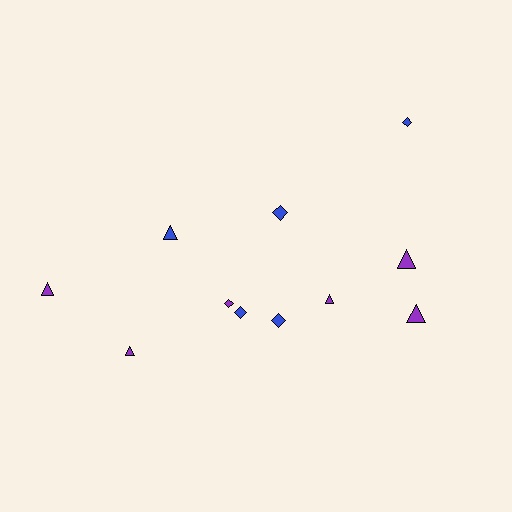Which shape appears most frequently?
Triangle, with 6 objects.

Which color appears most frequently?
Purple, with 6 objects.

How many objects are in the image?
There are 11 objects.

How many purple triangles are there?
There are 5 purple triangles.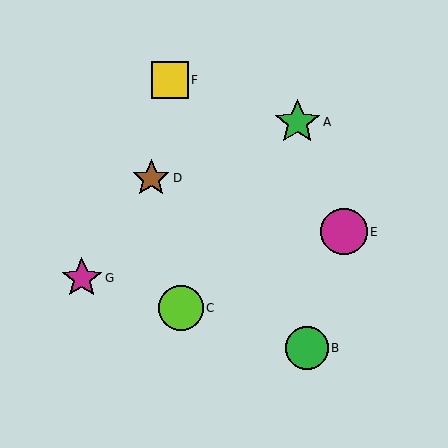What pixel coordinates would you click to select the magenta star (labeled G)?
Click at (82, 278) to select the magenta star G.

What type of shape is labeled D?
Shape D is a brown star.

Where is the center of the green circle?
The center of the green circle is at (307, 348).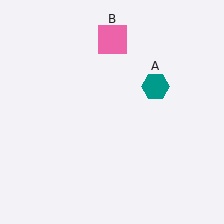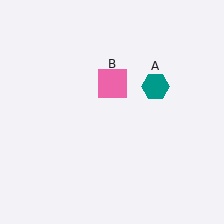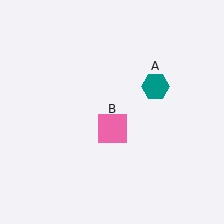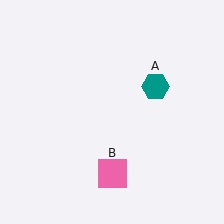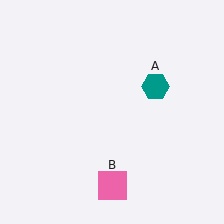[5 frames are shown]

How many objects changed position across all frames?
1 object changed position: pink square (object B).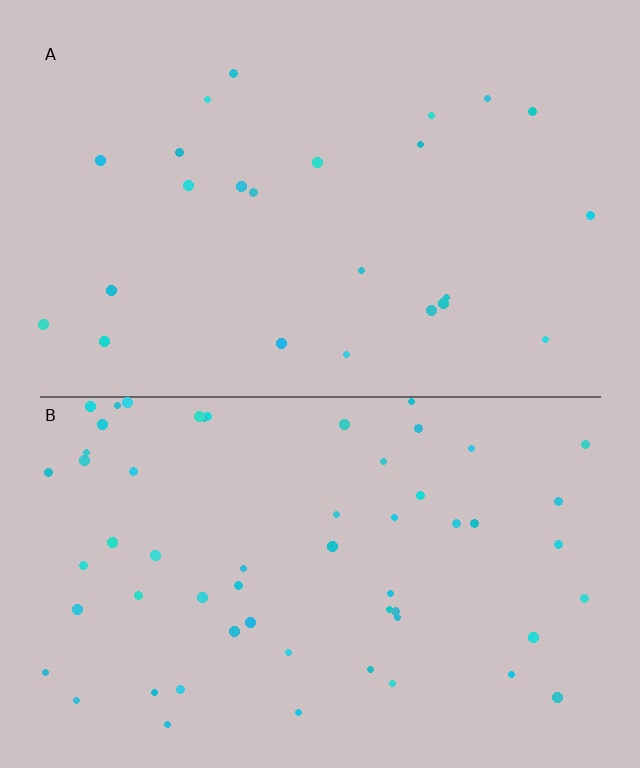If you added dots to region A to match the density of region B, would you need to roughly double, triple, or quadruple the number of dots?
Approximately double.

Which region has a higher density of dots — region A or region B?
B (the bottom).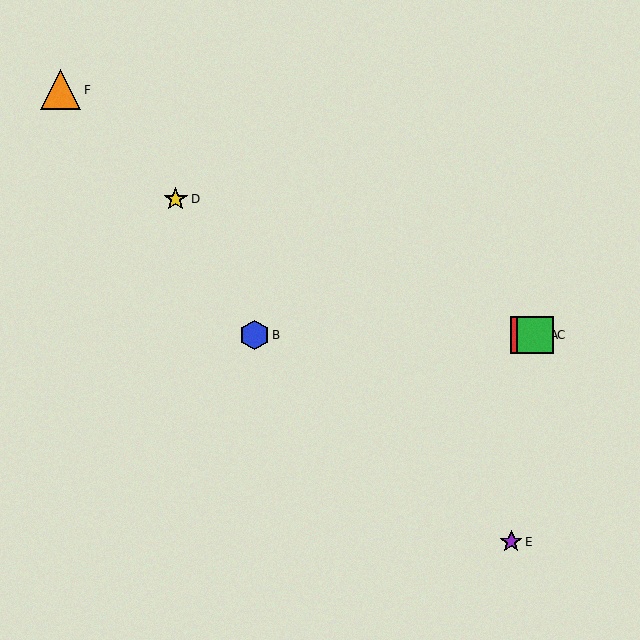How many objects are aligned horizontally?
3 objects (A, B, C) are aligned horizontally.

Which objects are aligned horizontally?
Objects A, B, C are aligned horizontally.